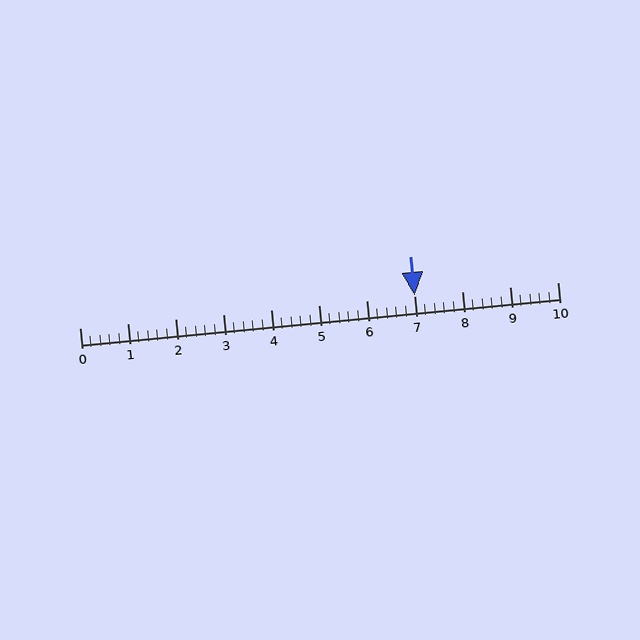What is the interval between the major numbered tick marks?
The major tick marks are spaced 1 units apart.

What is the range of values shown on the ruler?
The ruler shows values from 0 to 10.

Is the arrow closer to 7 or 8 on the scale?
The arrow is closer to 7.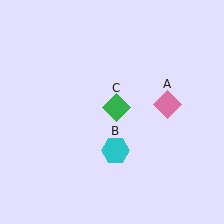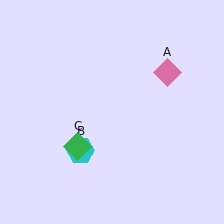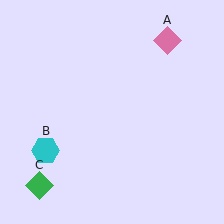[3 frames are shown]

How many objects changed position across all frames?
3 objects changed position: pink diamond (object A), cyan hexagon (object B), green diamond (object C).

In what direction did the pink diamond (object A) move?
The pink diamond (object A) moved up.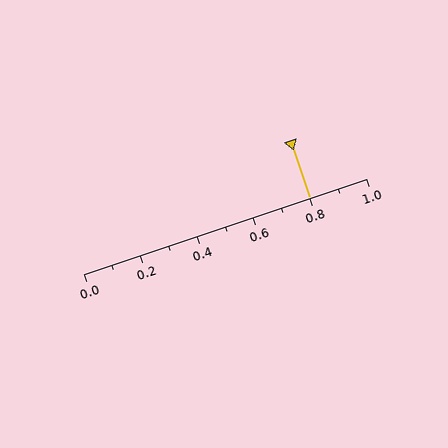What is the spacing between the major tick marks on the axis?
The major ticks are spaced 0.2 apart.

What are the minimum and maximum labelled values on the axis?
The axis runs from 0.0 to 1.0.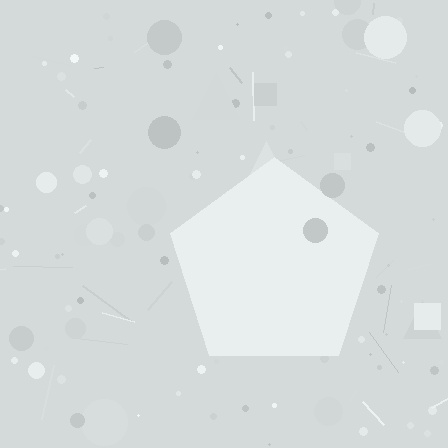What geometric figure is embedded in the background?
A pentagon is embedded in the background.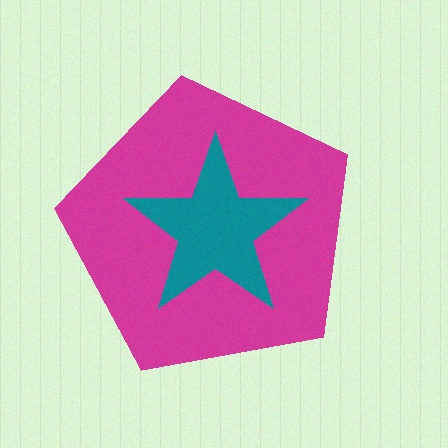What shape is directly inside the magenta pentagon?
The teal star.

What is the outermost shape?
The magenta pentagon.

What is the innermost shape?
The teal star.